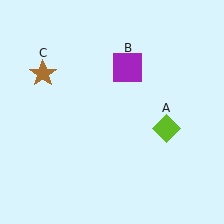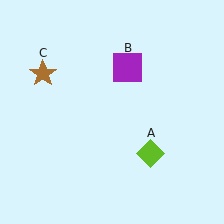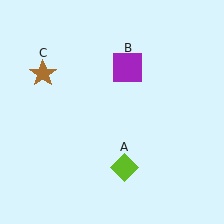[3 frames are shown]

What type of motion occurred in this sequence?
The lime diamond (object A) rotated clockwise around the center of the scene.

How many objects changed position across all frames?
1 object changed position: lime diamond (object A).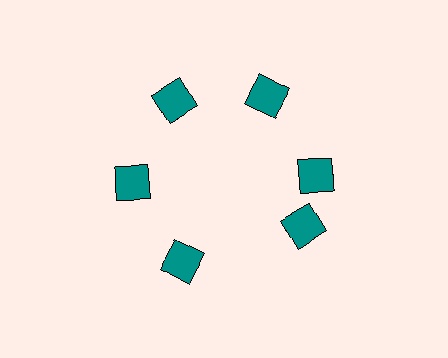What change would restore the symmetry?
The symmetry would be restored by rotating it back into even spacing with its neighbors so that all 6 diamonds sit at equal angles and equal distance from the center.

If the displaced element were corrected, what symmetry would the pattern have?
It would have 6-fold rotational symmetry — the pattern would map onto itself every 60 degrees.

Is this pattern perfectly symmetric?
No. The 6 teal diamonds are arranged in a ring, but one element near the 5 o'clock position is rotated out of alignment along the ring, breaking the 6-fold rotational symmetry.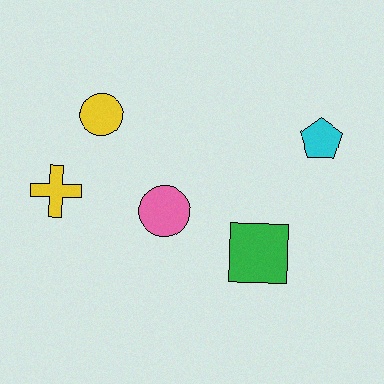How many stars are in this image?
There are no stars.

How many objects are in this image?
There are 5 objects.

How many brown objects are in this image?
There are no brown objects.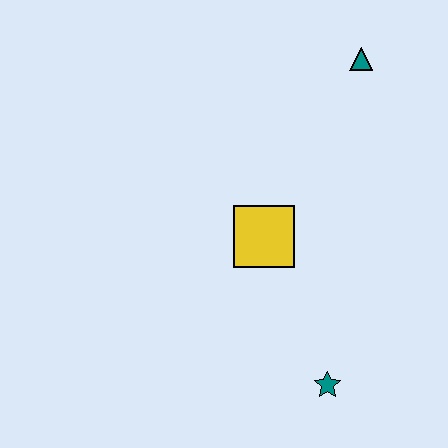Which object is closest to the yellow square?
The teal star is closest to the yellow square.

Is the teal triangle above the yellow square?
Yes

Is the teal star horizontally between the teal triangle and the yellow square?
Yes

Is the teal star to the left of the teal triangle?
Yes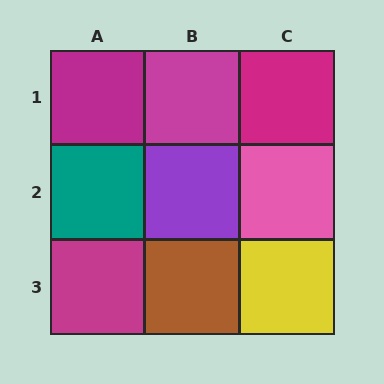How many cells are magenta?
4 cells are magenta.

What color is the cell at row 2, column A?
Teal.